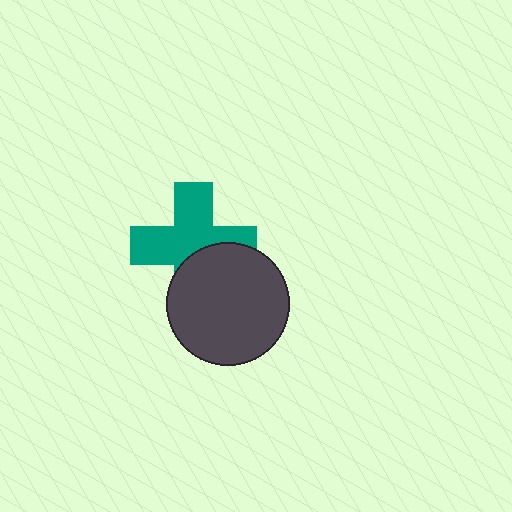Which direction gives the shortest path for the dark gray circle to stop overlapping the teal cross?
Moving down gives the shortest separation.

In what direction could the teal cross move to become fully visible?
The teal cross could move up. That would shift it out from behind the dark gray circle entirely.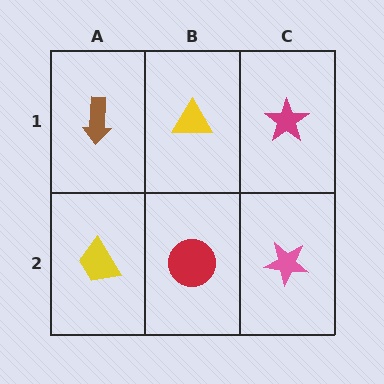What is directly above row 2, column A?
A brown arrow.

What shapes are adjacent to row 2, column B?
A yellow triangle (row 1, column B), a yellow trapezoid (row 2, column A), a pink star (row 2, column C).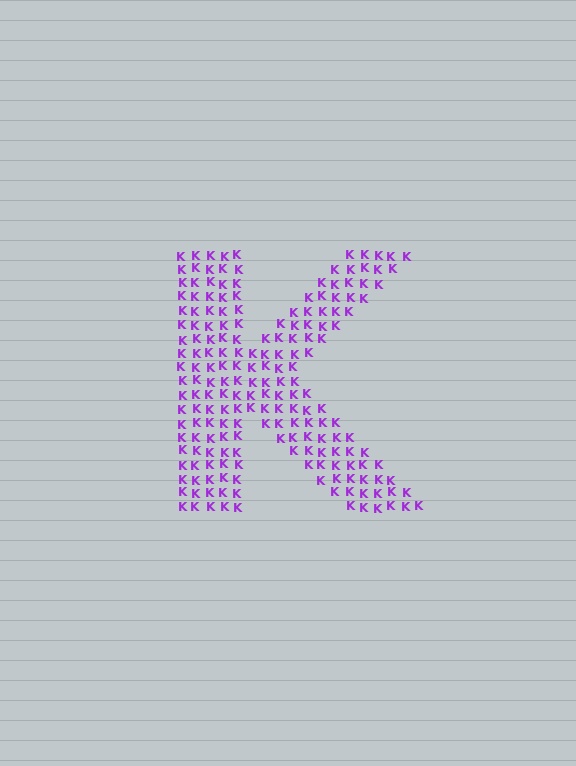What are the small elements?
The small elements are letter K's.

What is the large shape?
The large shape is the letter K.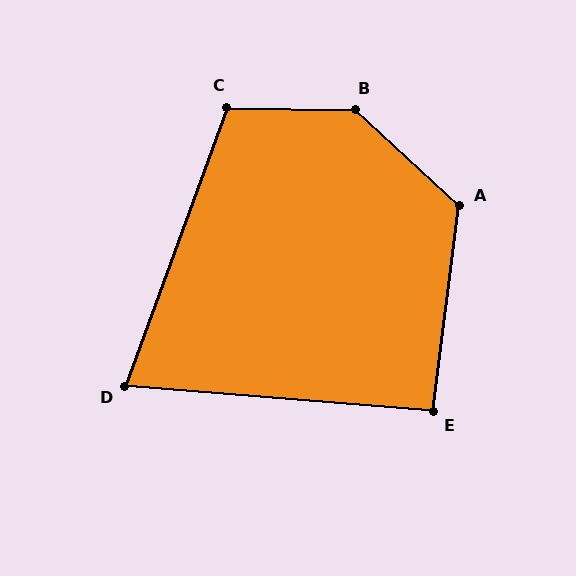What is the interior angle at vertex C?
Approximately 109 degrees (obtuse).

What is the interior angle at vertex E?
Approximately 93 degrees (approximately right).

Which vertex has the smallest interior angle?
D, at approximately 75 degrees.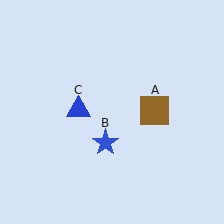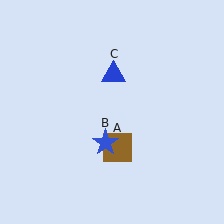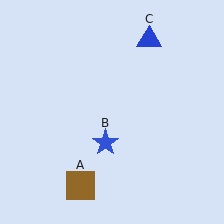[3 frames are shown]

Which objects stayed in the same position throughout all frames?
Blue star (object B) remained stationary.